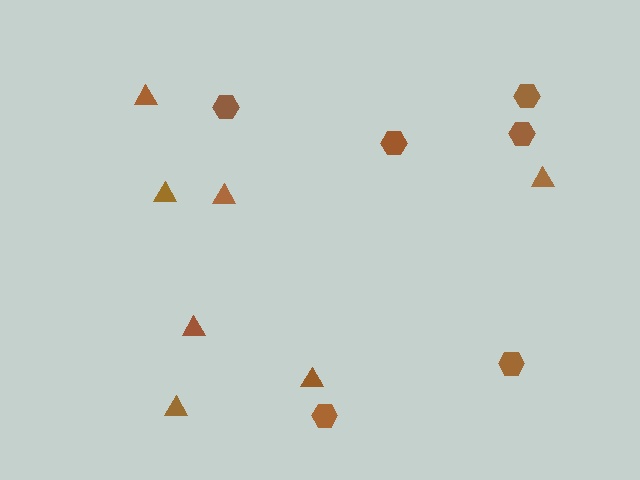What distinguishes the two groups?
There are 2 groups: one group of triangles (7) and one group of hexagons (6).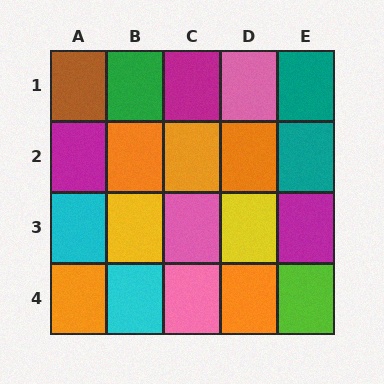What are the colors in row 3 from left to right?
Cyan, yellow, pink, yellow, magenta.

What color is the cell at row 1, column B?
Green.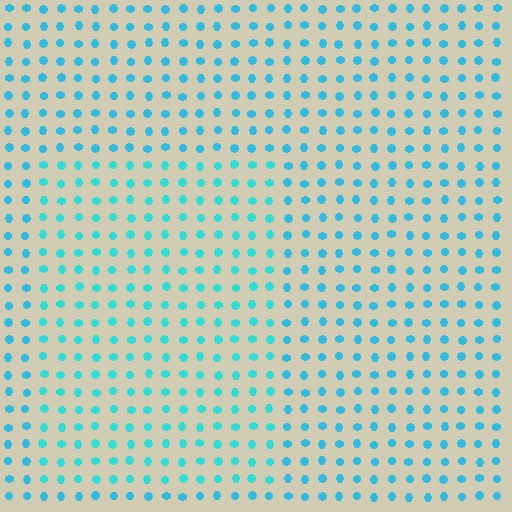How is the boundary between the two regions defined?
The boundary is defined purely by a slight shift in hue (about 15 degrees). Spacing, size, and orientation are identical on both sides.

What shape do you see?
I see a rectangle.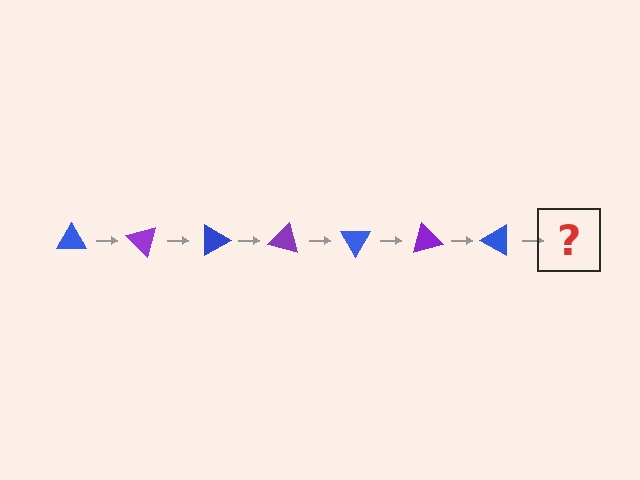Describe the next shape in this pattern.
It should be a purple triangle, rotated 315 degrees from the start.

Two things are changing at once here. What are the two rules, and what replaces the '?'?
The two rules are that it rotates 45 degrees each step and the color cycles through blue and purple. The '?' should be a purple triangle, rotated 315 degrees from the start.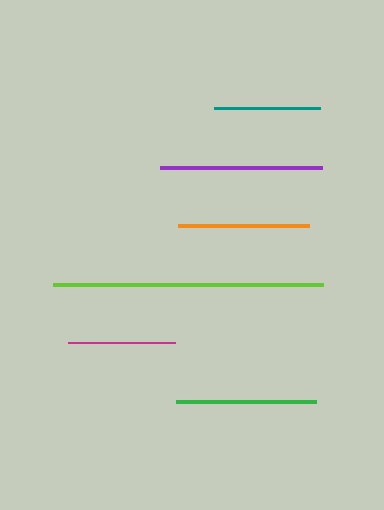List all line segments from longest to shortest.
From longest to shortest: lime, purple, green, orange, magenta, teal.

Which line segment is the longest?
The lime line is the longest at approximately 270 pixels.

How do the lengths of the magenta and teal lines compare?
The magenta and teal lines are approximately the same length.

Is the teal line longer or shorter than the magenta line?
The magenta line is longer than the teal line.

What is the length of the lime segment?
The lime segment is approximately 270 pixels long.